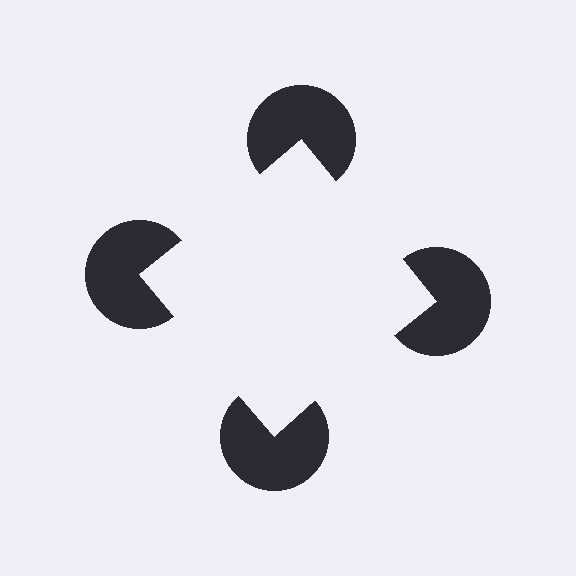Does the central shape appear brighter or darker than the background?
It typically appears slightly brighter than the background, even though no actual brightness change is drawn.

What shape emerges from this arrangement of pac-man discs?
An illusory square — its edges are inferred from the aligned wedge cuts in the pac-man discs, not physically drawn.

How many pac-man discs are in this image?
There are 4 — one at each vertex of the illusory square.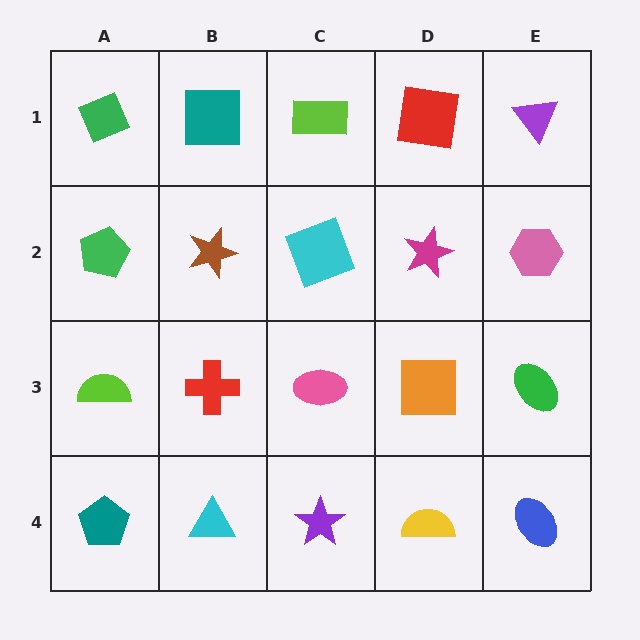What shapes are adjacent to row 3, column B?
A brown star (row 2, column B), a cyan triangle (row 4, column B), a lime semicircle (row 3, column A), a pink ellipse (row 3, column C).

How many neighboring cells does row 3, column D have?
4.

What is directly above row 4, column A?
A lime semicircle.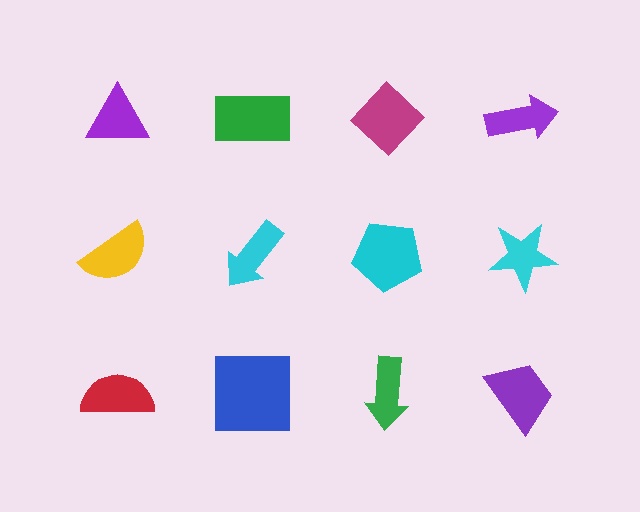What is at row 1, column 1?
A purple triangle.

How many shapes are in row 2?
4 shapes.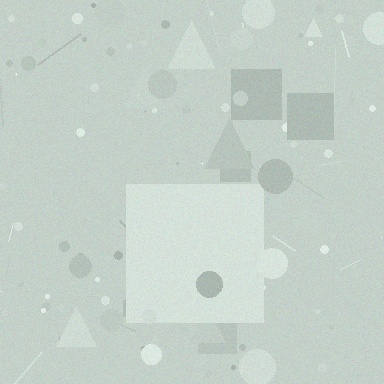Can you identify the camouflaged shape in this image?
The camouflaged shape is a square.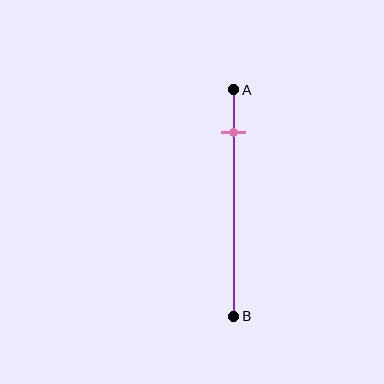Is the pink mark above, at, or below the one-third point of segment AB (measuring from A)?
The pink mark is above the one-third point of segment AB.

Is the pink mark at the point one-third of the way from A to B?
No, the mark is at about 20% from A, not at the 33% one-third point.